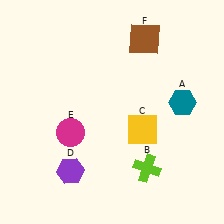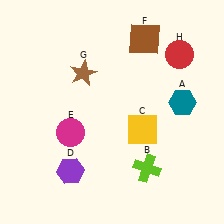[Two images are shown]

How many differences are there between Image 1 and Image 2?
There are 2 differences between the two images.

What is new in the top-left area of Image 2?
A brown star (G) was added in the top-left area of Image 2.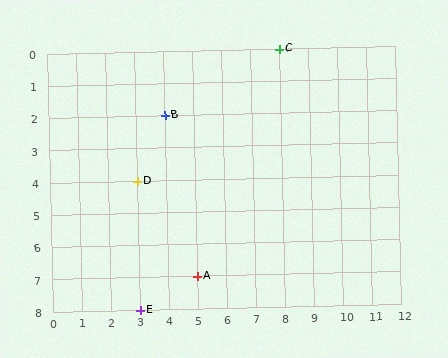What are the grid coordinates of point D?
Point D is at grid coordinates (3, 4).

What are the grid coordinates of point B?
Point B is at grid coordinates (4, 2).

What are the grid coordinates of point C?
Point C is at grid coordinates (8, 0).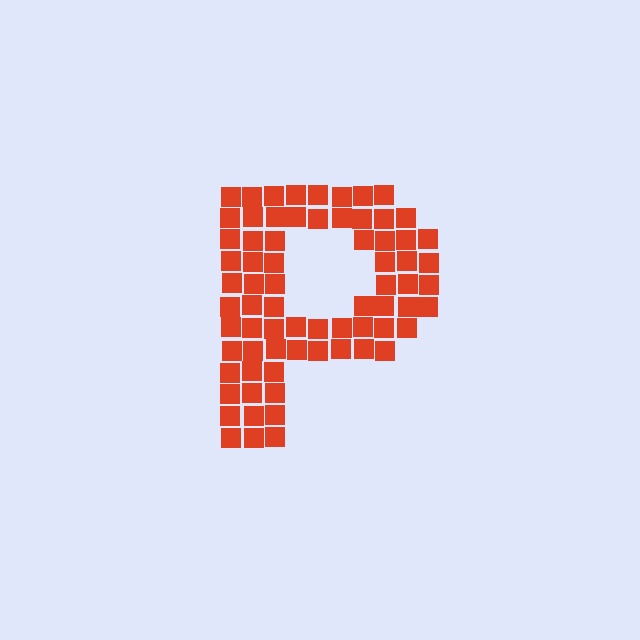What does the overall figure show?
The overall figure shows the letter P.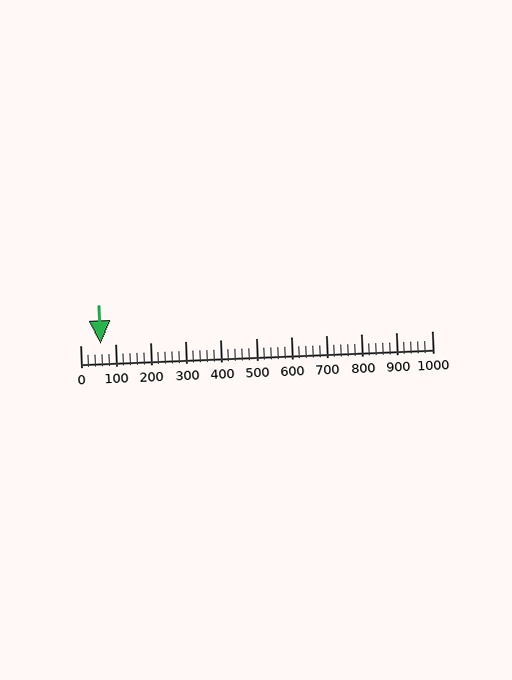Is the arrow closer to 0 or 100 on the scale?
The arrow is closer to 100.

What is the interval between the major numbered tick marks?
The major tick marks are spaced 100 units apart.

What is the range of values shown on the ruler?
The ruler shows values from 0 to 1000.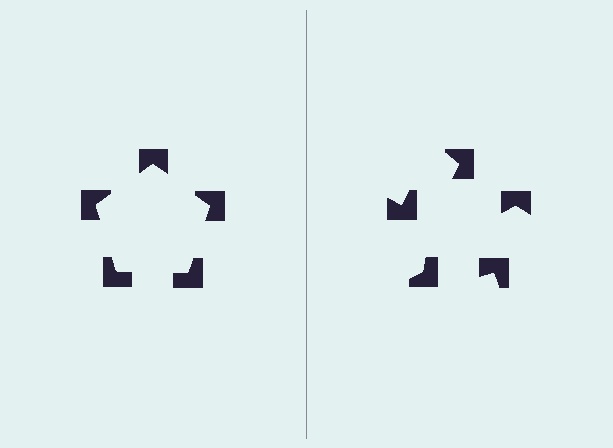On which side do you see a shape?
An illusory pentagon appears on the left side. On the right side the wedge cuts are rotated, so no coherent shape forms.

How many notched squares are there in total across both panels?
10 — 5 on each side.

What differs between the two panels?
The notched squares are positioned identically on both sides; only the wedge orientations differ. On the left they align to a pentagon; on the right they are misaligned.